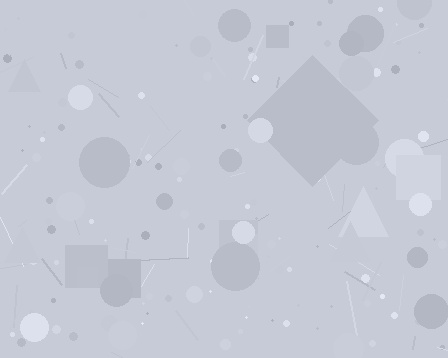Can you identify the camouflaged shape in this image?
The camouflaged shape is a diamond.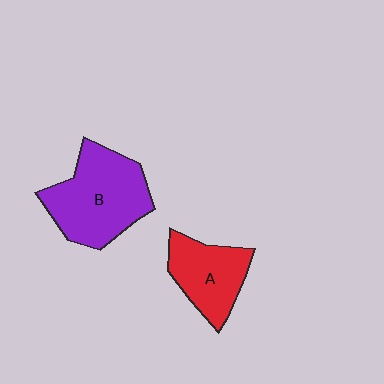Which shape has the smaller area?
Shape A (red).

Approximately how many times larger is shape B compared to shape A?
Approximately 1.5 times.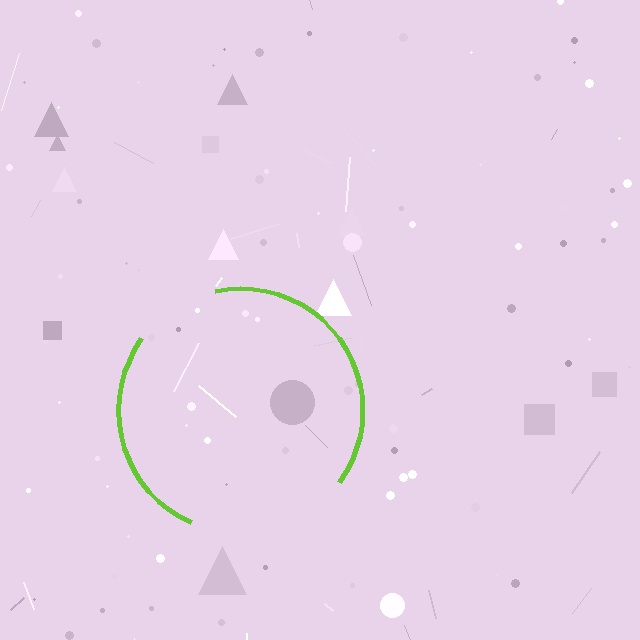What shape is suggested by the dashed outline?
The dashed outline suggests a circle.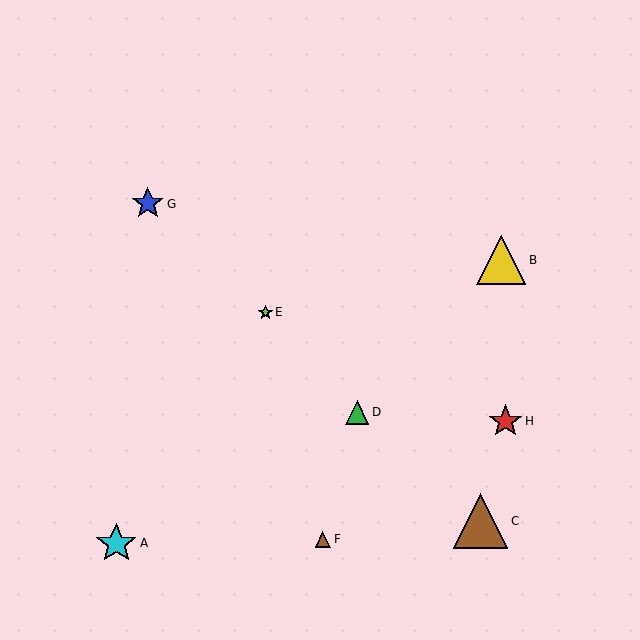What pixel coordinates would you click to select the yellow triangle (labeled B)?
Click at (501, 260) to select the yellow triangle B.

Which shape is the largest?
The brown triangle (labeled C) is the largest.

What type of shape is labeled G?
Shape G is a blue star.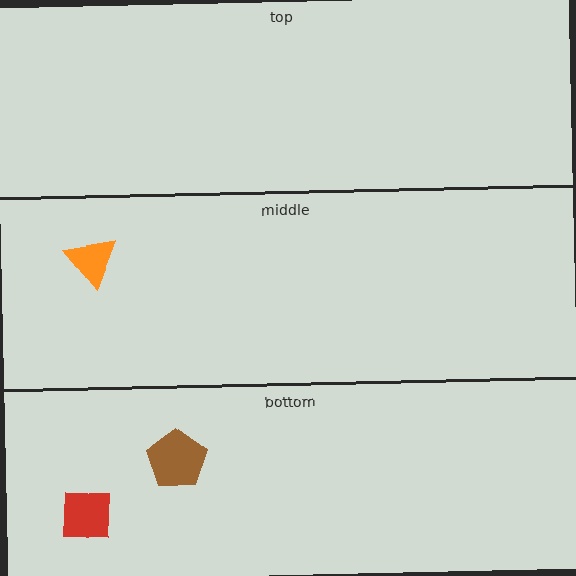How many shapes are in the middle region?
1.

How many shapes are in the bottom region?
2.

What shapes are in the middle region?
The orange triangle.